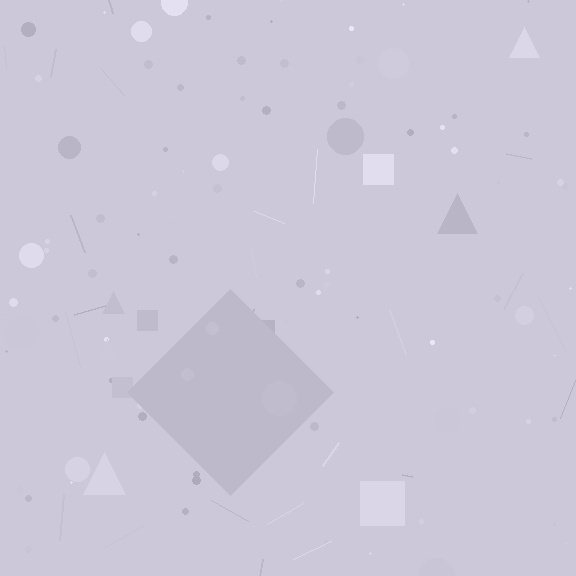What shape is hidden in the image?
A diamond is hidden in the image.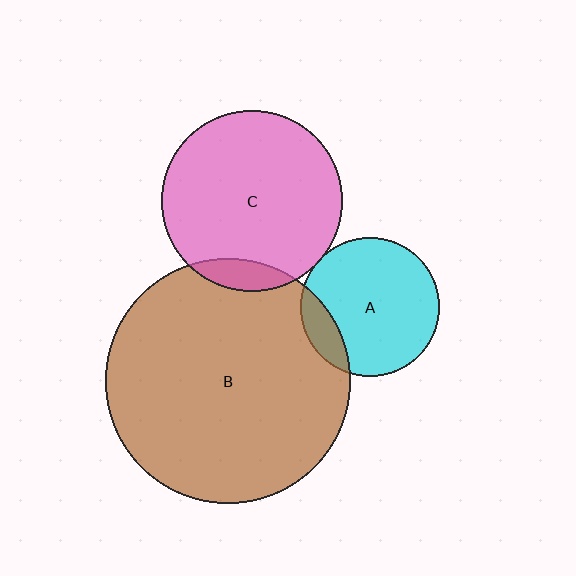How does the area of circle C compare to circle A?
Approximately 1.7 times.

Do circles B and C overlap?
Yes.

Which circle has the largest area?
Circle B (brown).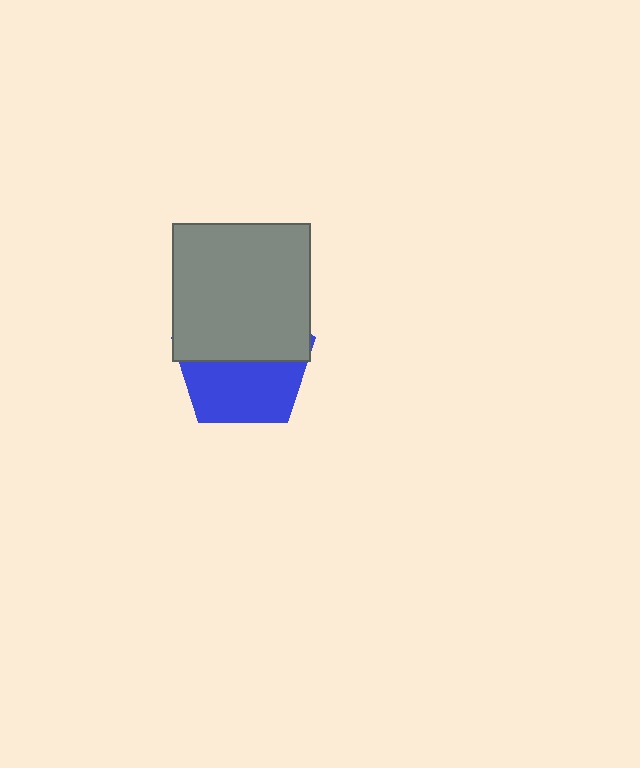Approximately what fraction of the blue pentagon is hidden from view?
Roughly 51% of the blue pentagon is hidden behind the gray rectangle.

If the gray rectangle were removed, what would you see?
You would see the complete blue pentagon.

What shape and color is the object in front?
The object in front is a gray rectangle.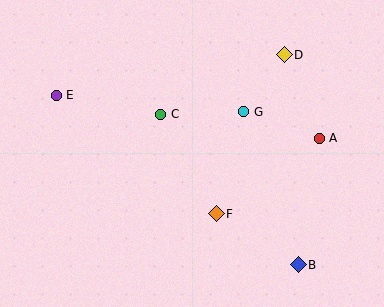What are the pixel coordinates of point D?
Point D is at (284, 55).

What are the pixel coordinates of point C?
Point C is at (161, 114).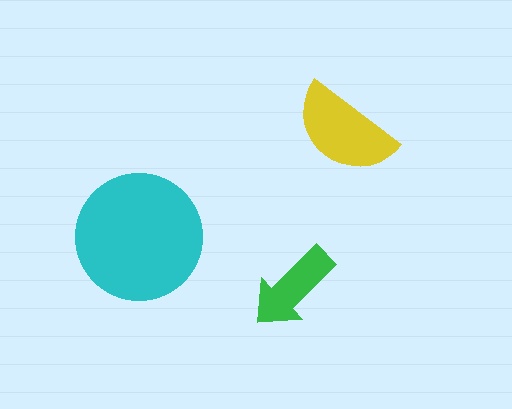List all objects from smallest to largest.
The green arrow, the yellow semicircle, the cyan circle.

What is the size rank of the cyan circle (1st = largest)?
1st.